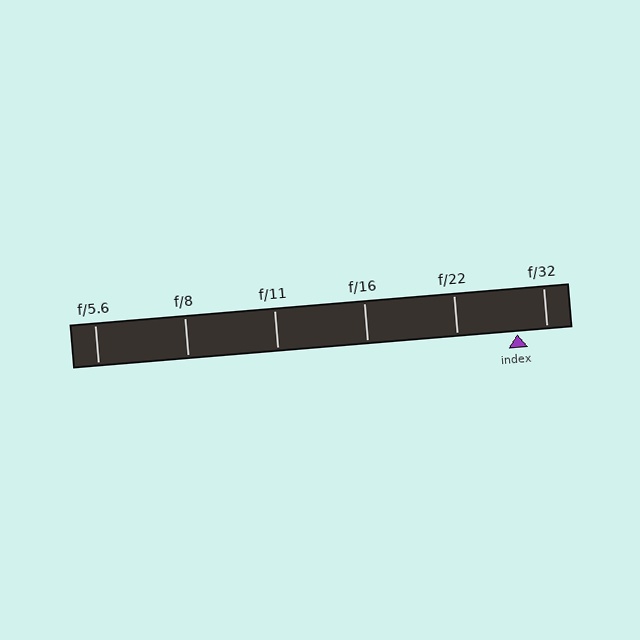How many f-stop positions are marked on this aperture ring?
There are 6 f-stop positions marked.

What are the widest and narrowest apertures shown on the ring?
The widest aperture shown is f/5.6 and the narrowest is f/32.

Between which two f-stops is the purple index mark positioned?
The index mark is between f/22 and f/32.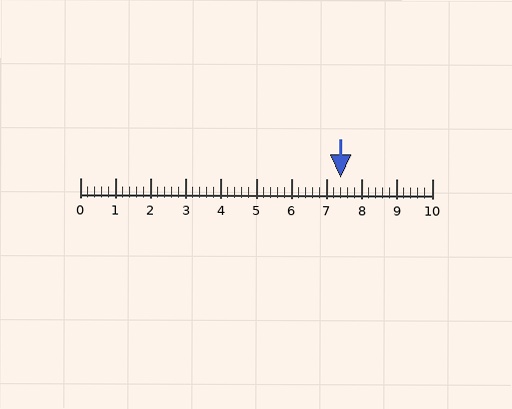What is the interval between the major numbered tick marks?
The major tick marks are spaced 1 units apart.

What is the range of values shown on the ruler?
The ruler shows values from 0 to 10.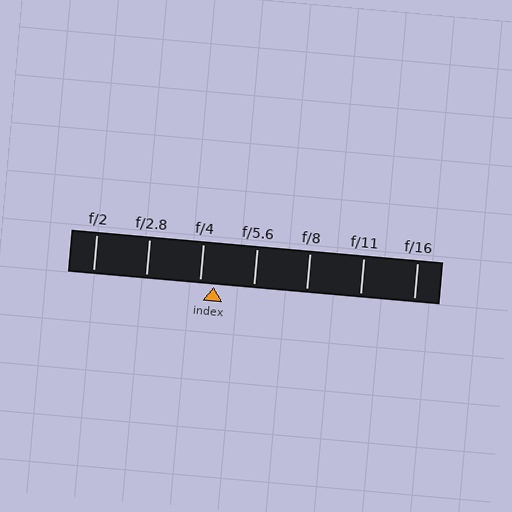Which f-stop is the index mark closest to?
The index mark is closest to f/4.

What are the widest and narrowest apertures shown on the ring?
The widest aperture shown is f/2 and the narrowest is f/16.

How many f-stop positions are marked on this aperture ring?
There are 7 f-stop positions marked.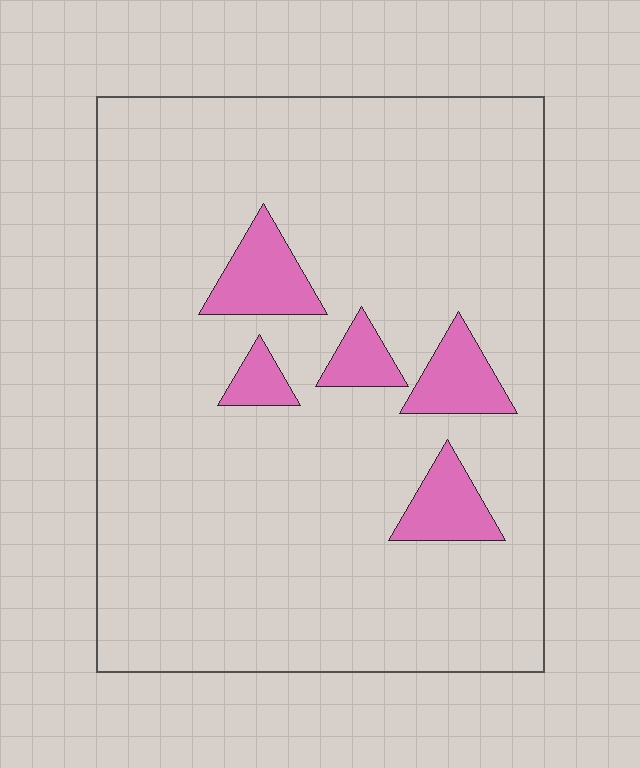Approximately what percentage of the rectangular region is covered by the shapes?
Approximately 10%.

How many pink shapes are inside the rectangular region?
5.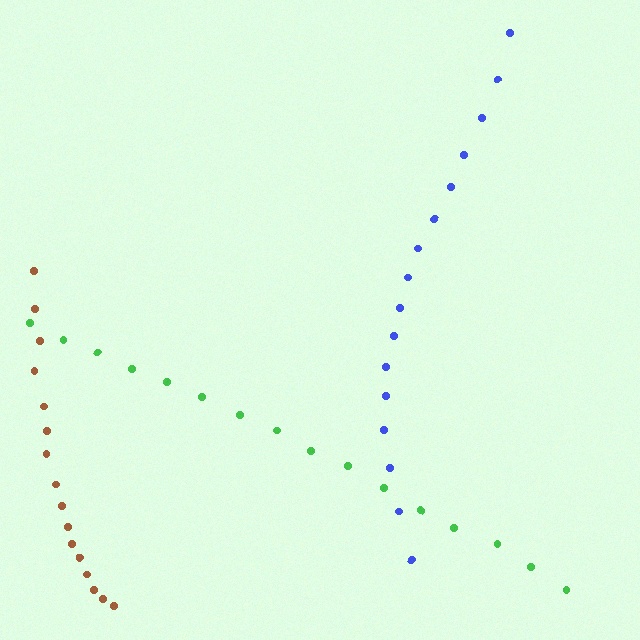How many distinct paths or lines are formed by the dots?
There are 3 distinct paths.